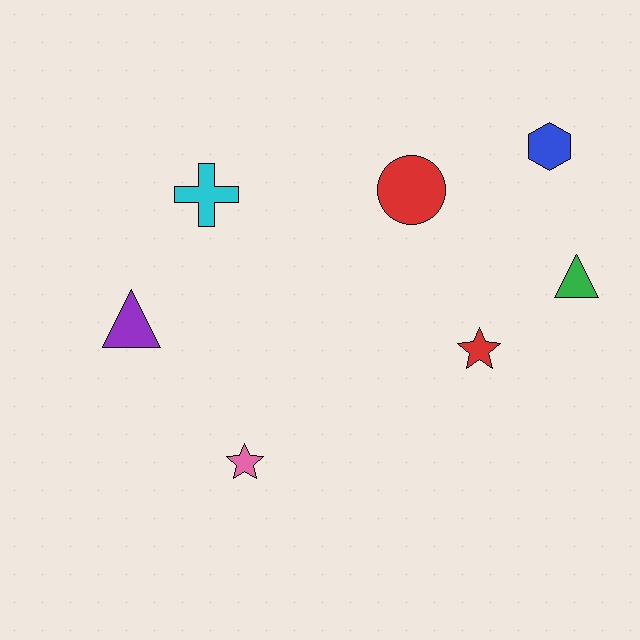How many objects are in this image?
There are 7 objects.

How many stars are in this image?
There are 2 stars.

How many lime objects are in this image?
There are no lime objects.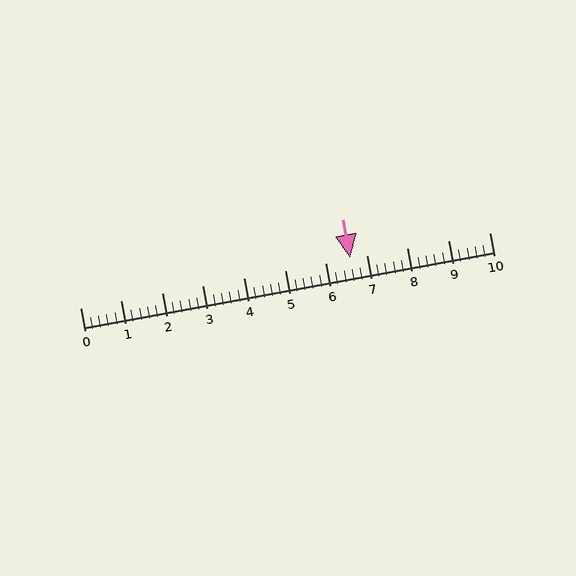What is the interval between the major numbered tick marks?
The major tick marks are spaced 1 units apart.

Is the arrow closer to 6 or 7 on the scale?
The arrow is closer to 7.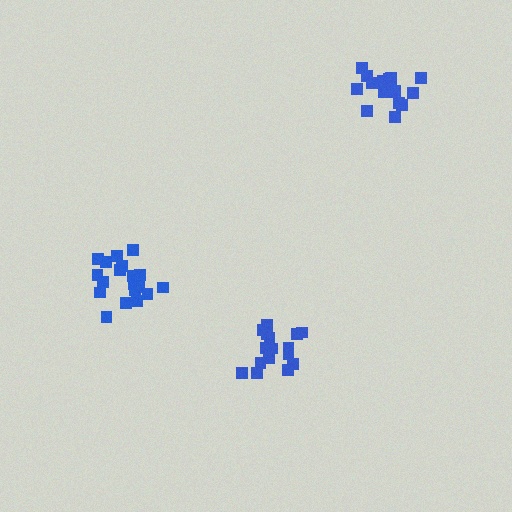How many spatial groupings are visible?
There are 3 spatial groupings.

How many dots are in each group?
Group 1: 19 dots, Group 2: 17 dots, Group 3: 17 dots (53 total).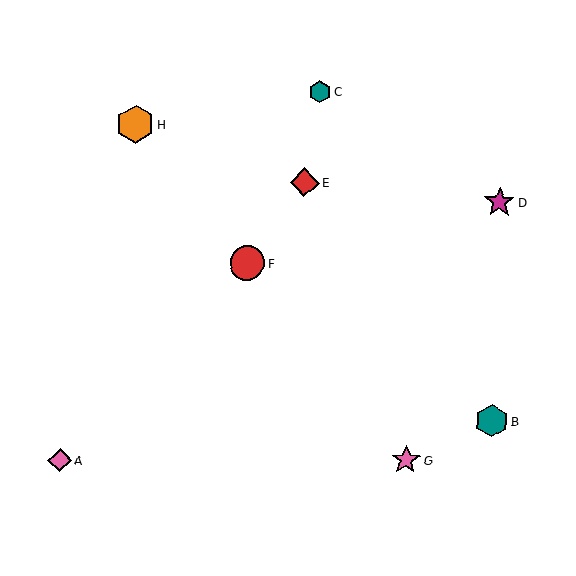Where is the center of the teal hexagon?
The center of the teal hexagon is at (492, 421).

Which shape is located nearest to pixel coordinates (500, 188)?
The magenta star (labeled D) at (500, 202) is nearest to that location.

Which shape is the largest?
The orange hexagon (labeled H) is the largest.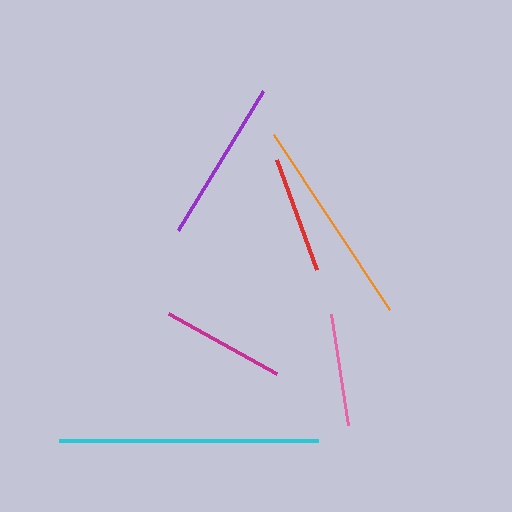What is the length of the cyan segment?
The cyan segment is approximately 258 pixels long.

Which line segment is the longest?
The cyan line is the longest at approximately 258 pixels.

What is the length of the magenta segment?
The magenta segment is approximately 124 pixels long.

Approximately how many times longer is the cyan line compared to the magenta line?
The cyan line is approximately 2.1 times the length of the magenta line.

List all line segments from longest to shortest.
From longest to shortest: cyan, orange, purple, magenta, red, pink.